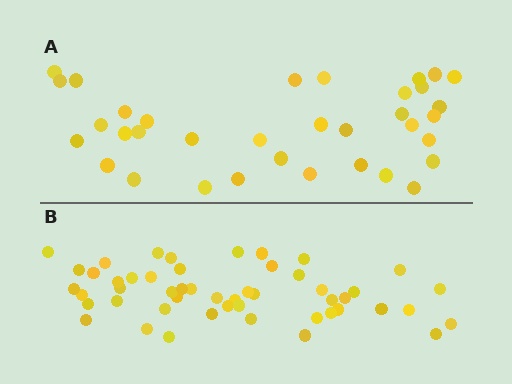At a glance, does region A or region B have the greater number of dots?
Region B (the bottom region) has more dots.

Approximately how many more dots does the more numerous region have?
Region B has approximately 15 more dots than region A.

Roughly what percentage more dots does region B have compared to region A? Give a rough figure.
About 45% more.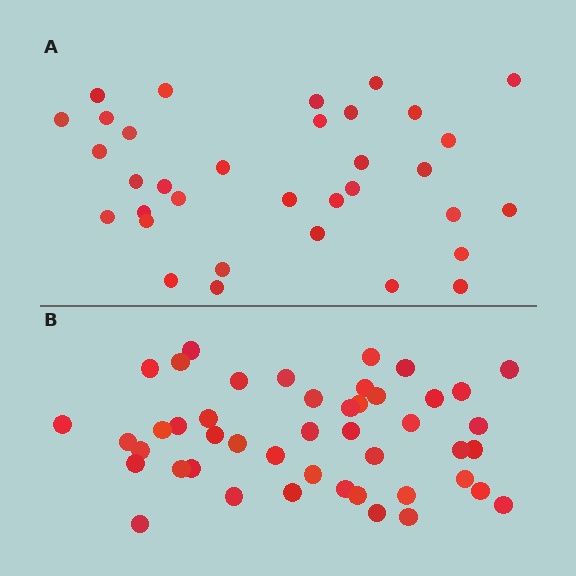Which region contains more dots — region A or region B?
Region B (the bottom region) has more dots.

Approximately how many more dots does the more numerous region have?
Region B has roughly 12 or so more dots than region A.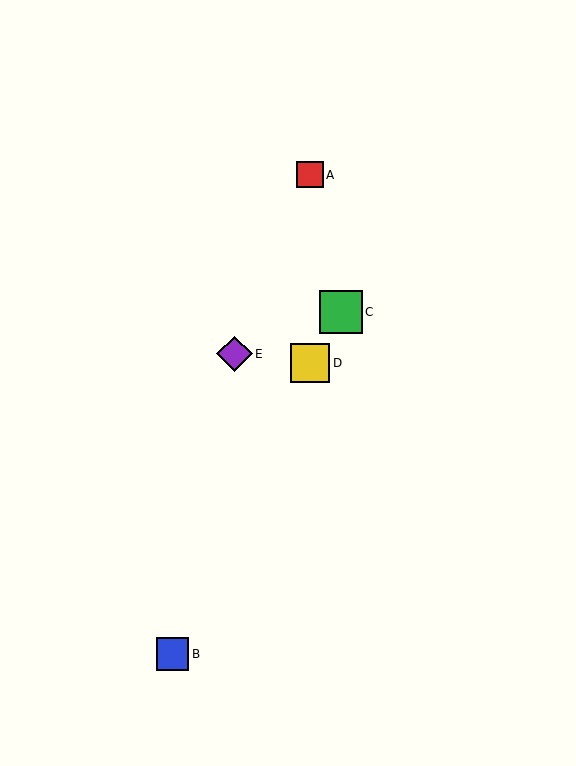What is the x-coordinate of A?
Object A is at x≈310.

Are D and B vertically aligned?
No, D is at x≈310 and B is at x≈172.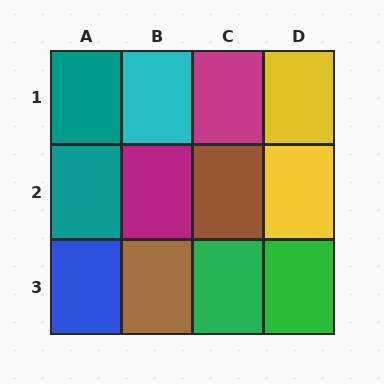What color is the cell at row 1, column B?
Cyan.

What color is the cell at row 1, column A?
Teal.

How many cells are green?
2 cells are green.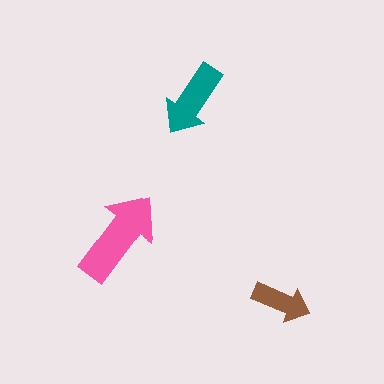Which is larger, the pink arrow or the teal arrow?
The pink one.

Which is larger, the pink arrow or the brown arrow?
The pink one.